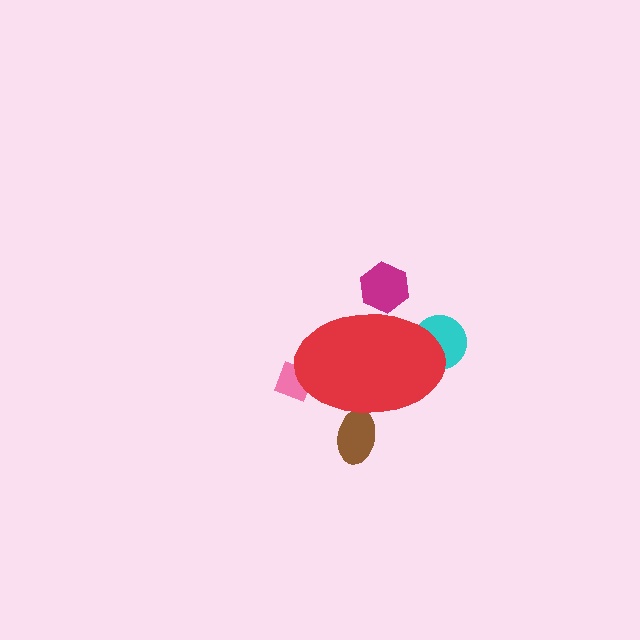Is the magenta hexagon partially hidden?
Yes, the magenta hexagon is partially hidden behind the red ellipse.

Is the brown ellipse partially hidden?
Yes, the brown ellipse is partially hidden behind the red ellipse.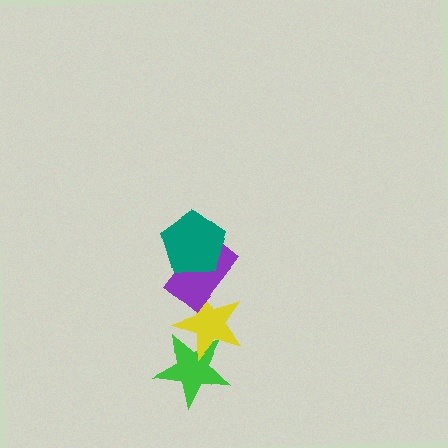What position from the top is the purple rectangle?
The purple rectangle is 2nd from the top.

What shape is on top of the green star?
The yellow star is on top of the green star.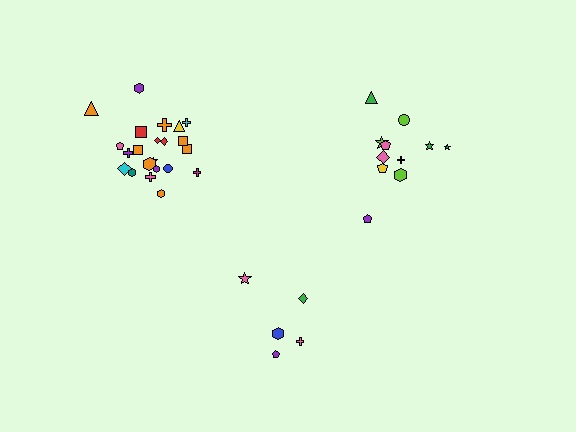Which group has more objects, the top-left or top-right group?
The top-left group.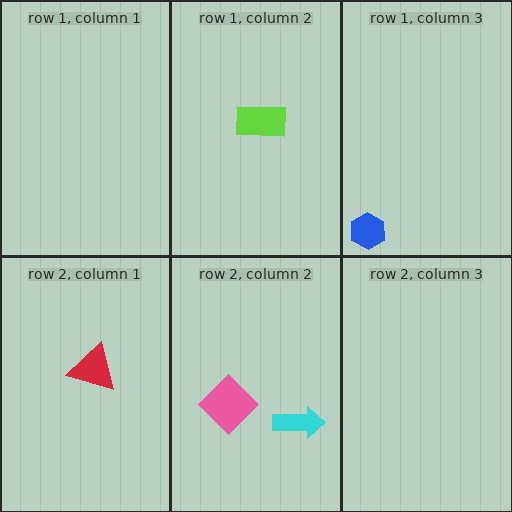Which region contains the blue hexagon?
The row 1, column 3 region.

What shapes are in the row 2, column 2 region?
The cyan arrow, the pink diamond.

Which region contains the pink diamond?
The row 2, column 2 region.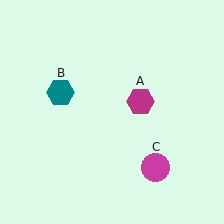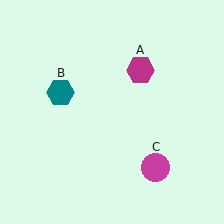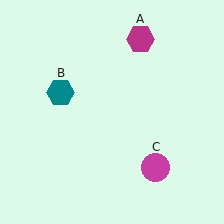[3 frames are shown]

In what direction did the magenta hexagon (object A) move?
The magenta hexagon (object A) moved up.